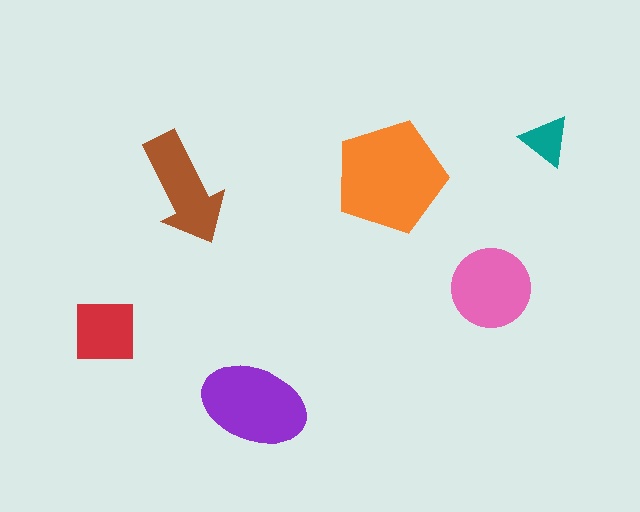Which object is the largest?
The orange pentagon.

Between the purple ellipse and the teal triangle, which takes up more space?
The purple ellipse.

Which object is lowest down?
The purple ellipse is bottommost.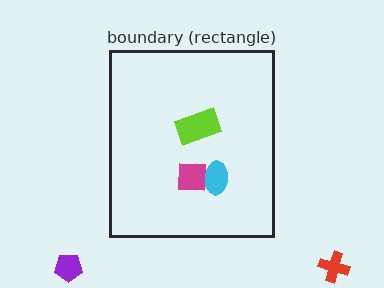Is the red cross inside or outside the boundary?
Outside.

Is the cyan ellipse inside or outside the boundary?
Inside.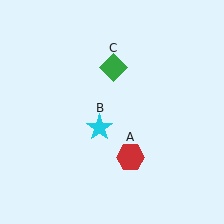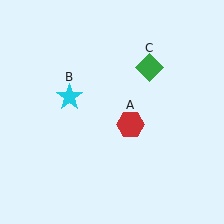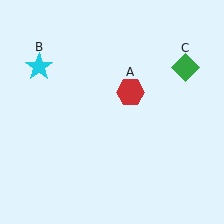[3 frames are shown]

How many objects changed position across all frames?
3 objects changed position: red hexagon (object A), cyan star (object B), green diamond (object C).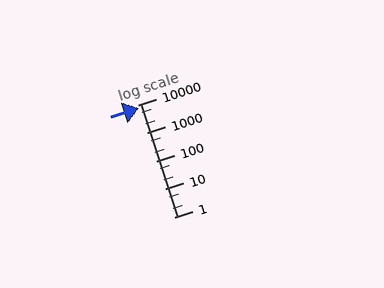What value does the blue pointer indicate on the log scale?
The pointer indicates approximately 7400.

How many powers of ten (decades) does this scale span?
The scale spans 4 decades, from 1 to 10000.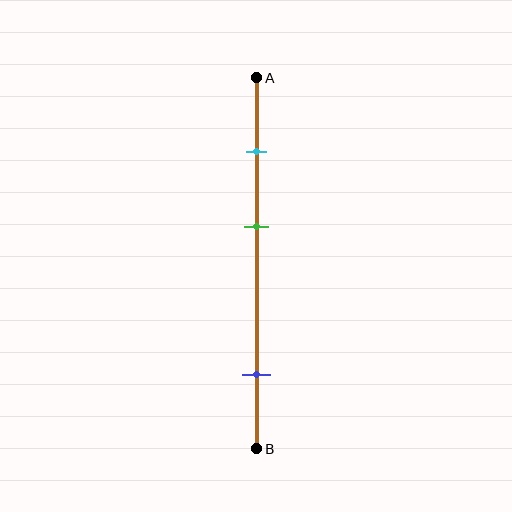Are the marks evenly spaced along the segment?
No, the marks are not evenly spaced.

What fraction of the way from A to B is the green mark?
The green mark is approximately 40% (0.4) of the way from A to B.